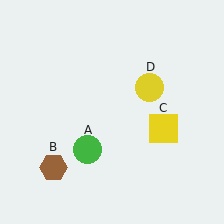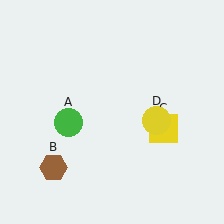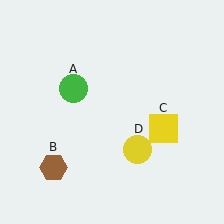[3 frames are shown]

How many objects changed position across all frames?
2 objects changed position: green circle (object A), yellow circle (object D).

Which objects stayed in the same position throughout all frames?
Brown hexagon (object B) and yellow square (object C) remained stationary.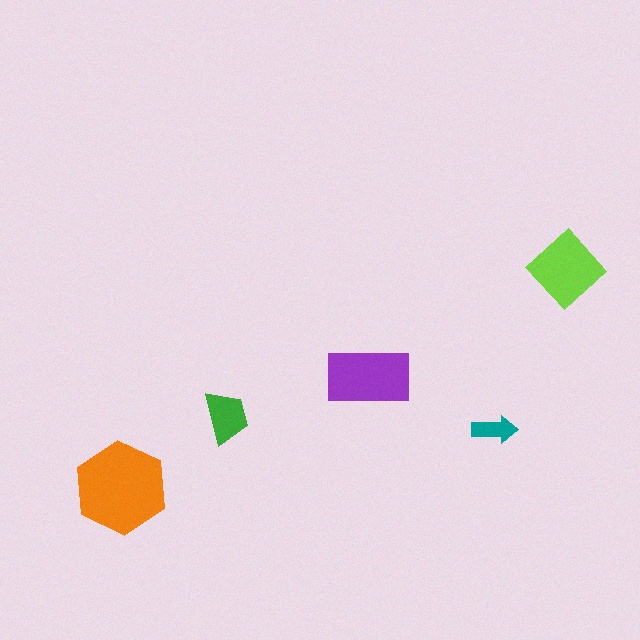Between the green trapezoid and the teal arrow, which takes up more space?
The green trapezoid.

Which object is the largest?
The orange hexagon.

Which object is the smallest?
The teal arrow.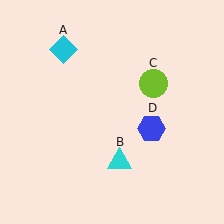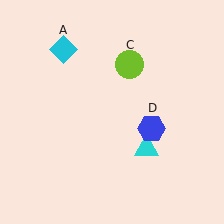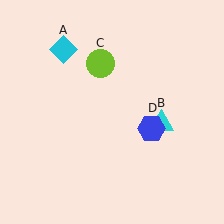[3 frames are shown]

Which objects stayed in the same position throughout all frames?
Cyan diamond (object A) and blue hexagon (object D) remained stationary.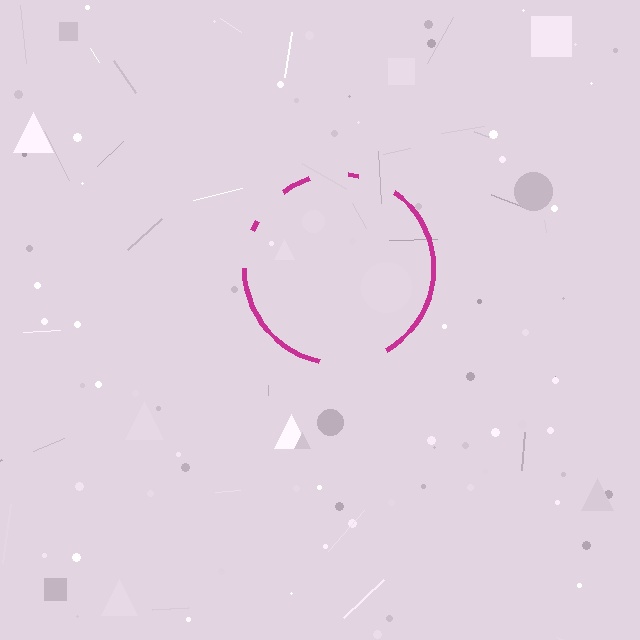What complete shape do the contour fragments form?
The contour fragments form a circle.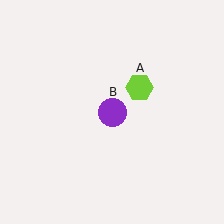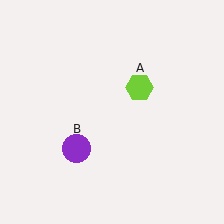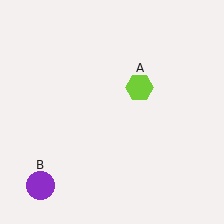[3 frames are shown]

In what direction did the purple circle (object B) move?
The purple circle (object B) moved down and to the left.